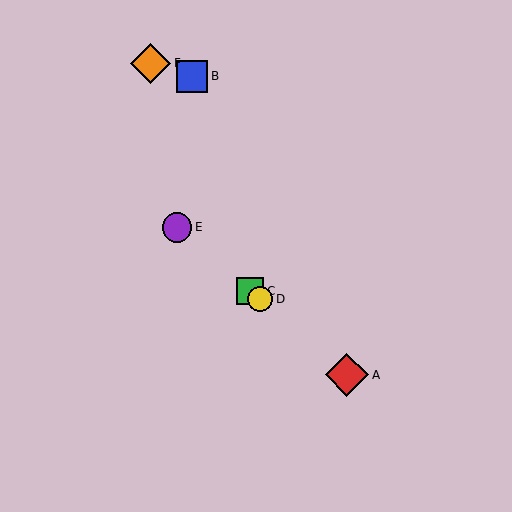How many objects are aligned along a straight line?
4 objects (A, C, D, E) are aligned along a straight line.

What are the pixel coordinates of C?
Object C is at (250, 291).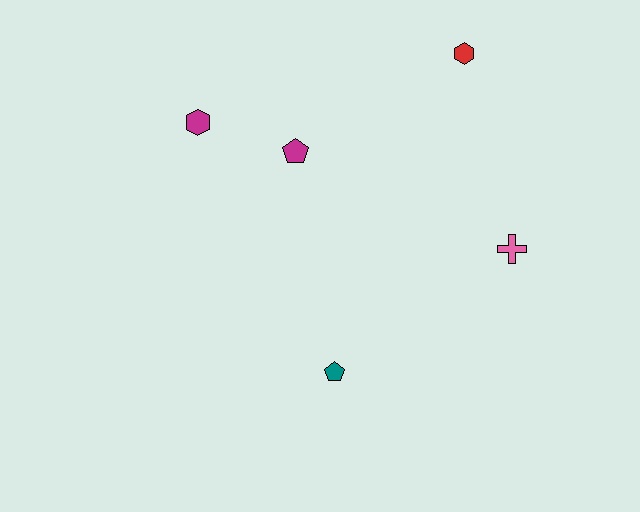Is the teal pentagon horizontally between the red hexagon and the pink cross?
No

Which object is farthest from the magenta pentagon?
The pink cross is farthest from the magenta pentagon.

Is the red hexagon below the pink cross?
No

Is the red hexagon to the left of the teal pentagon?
No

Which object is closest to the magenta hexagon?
The magenta pentagon is closest to the magenta hexagon.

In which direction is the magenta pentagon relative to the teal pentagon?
The magenta pentagon is above the teal pentagon.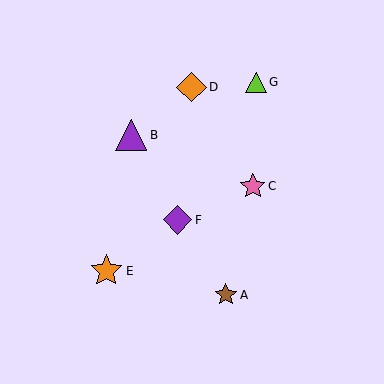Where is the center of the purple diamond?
The center of the purple diamond is at (178, 220).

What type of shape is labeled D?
Shape D is an orange diamond.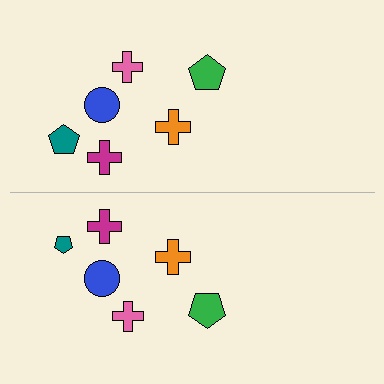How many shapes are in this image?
There are 12 shapes in this image.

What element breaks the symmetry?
The teal pentagon on the bottom side has a different size than its mirror counterpart.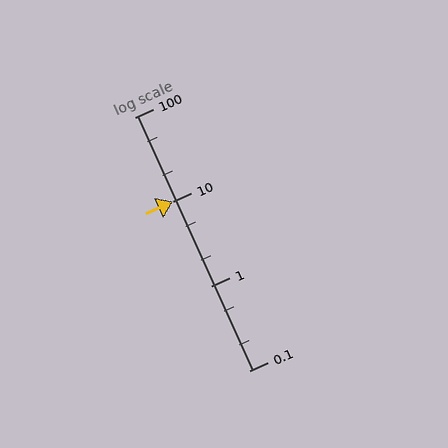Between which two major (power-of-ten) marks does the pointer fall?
The pointer is between 10 and 100.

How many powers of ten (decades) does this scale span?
The scale spans 3 decades, from 0.1 to 100.